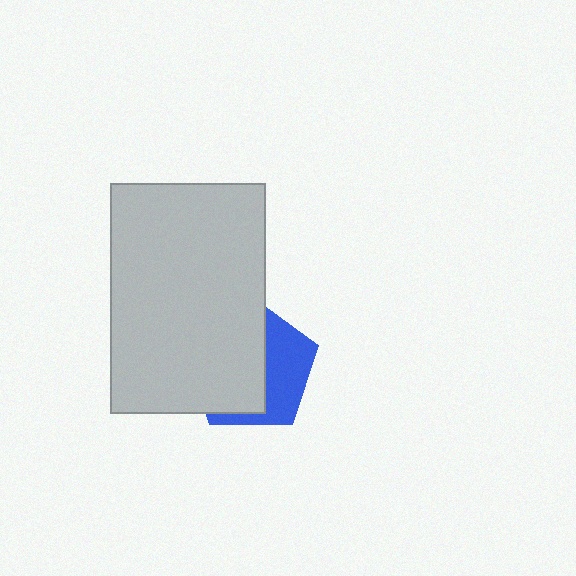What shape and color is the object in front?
The object in front is a light gray rectangle.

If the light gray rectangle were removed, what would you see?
You would see the complete blue pentagon.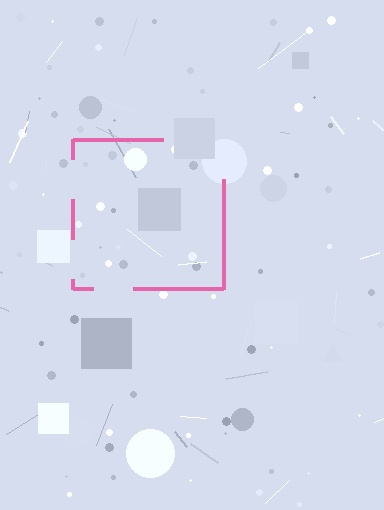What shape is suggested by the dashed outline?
The dashed outline suggests a square.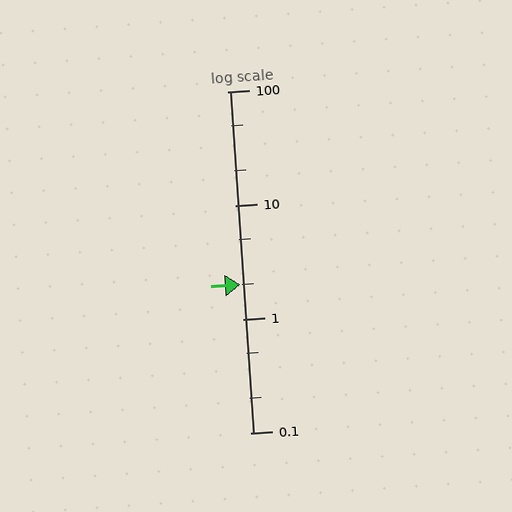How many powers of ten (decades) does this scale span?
The scale spans 3 decades, from 0.1 to 100.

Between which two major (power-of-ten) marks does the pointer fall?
The pointer is between 1 and 10.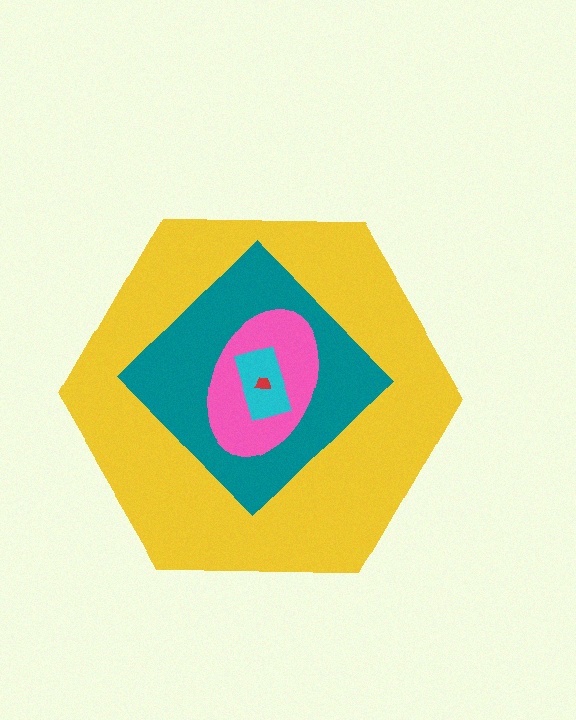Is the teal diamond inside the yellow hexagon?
Yes.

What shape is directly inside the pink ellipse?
The cyan rectangle.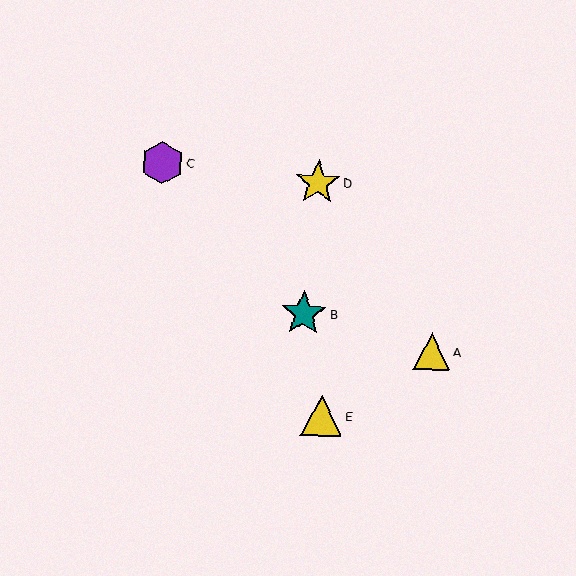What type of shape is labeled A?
Shape A is a yellow triangle.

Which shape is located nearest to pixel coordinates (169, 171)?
The purple hexagon (labeled C) at (162, 163) is nearest to that location.